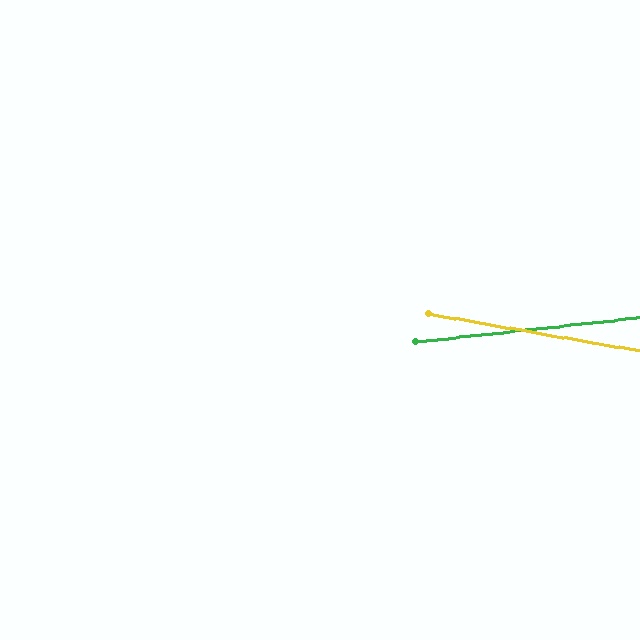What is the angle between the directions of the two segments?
Approximately 16 degrees.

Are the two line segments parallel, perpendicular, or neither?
Neither parallel nor perpendicular — they differ by about 16°.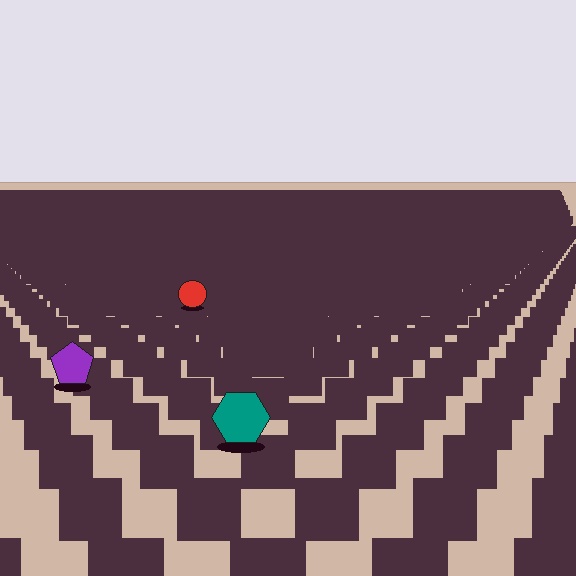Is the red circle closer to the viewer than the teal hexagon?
No. The teal hexagon is closer — you can tell from the texture gradient: the ground texture is coarser near it.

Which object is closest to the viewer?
The teal hexagon is closest. The texture marks near it are larger and more spread out.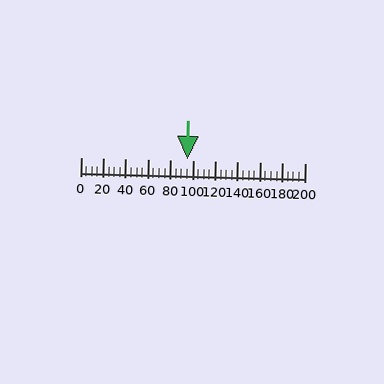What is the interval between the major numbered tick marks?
The major tick marks are spaced 20 units apart.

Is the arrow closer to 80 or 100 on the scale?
The arrow is closer to 100.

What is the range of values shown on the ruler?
The ruler shows values from 0 to 200.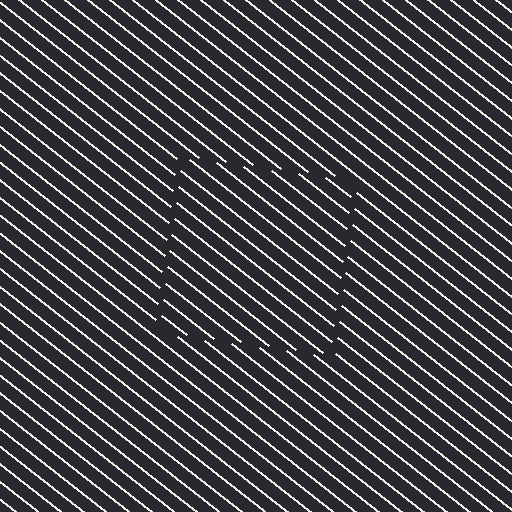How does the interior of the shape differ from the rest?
The interior of the shape contains the same grating, shifted by half a period — the contour is defined by the phase discontinuity where line-ends from the inner and outer gratings abut.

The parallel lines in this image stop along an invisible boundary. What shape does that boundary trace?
An illusory square. The interior of the shape contains the same grating, shifted by half a period — the contour is defined by the phase discontinuity where line-ends from the inner and outer gratings abut.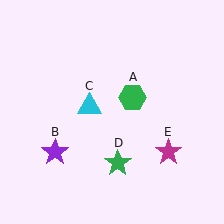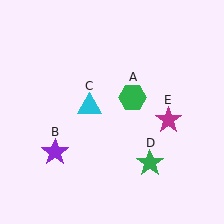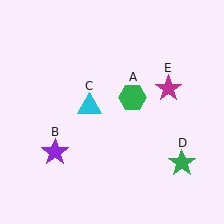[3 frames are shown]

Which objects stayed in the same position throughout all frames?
Green hexagon (object A) and purple star (object B) and cyan triangle (object C) remained stationary.